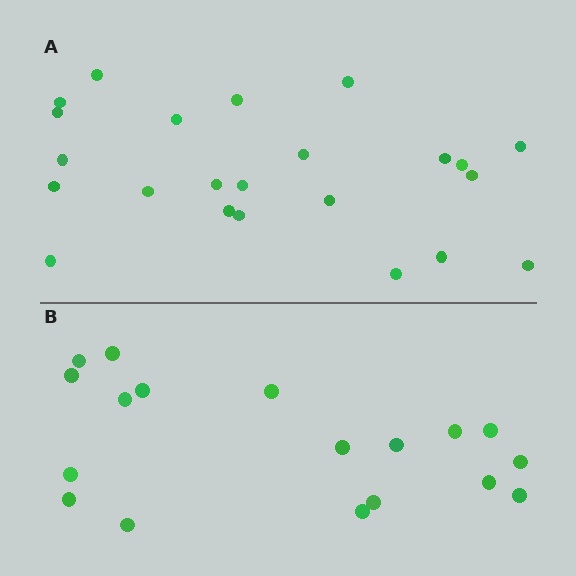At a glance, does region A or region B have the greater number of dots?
Region A (the top region) has more dots.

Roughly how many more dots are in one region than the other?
Region A has about 5 more dots than region B.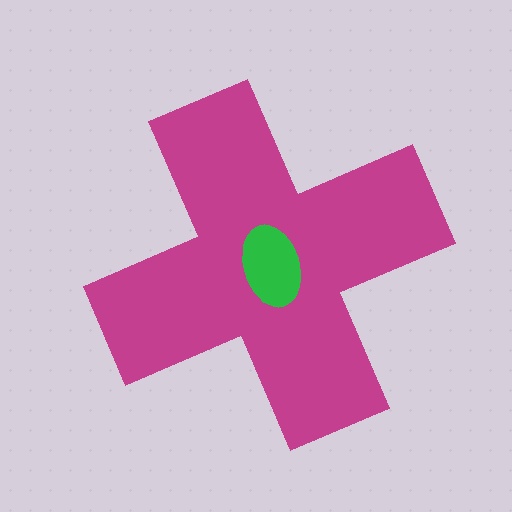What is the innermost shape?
The green ellipse.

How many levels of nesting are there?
2.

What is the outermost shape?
The magenta cross.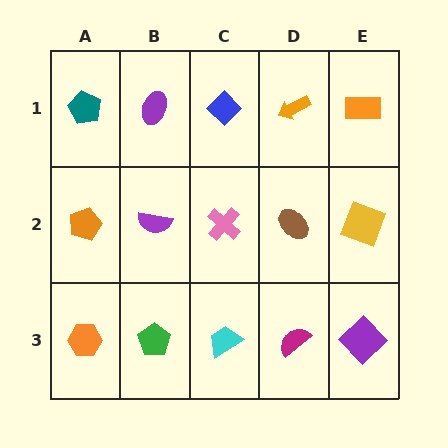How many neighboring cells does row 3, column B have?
3.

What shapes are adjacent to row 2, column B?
A purple ellipse (row 1, column B), a green pentagon (row 3, column B), an orange pentagon (row 2, column A), a pink cross (row 2, column C).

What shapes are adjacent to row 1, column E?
A yellow square (row 2, column E), an orange arrow (row 1, column D).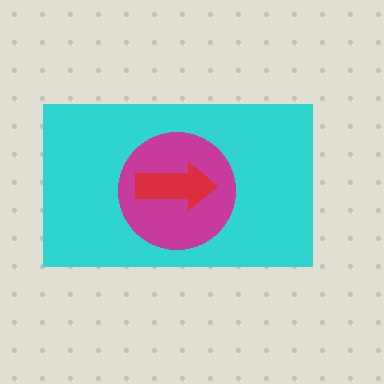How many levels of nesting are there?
3.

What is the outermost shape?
The cyan rectangle.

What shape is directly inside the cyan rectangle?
The magenta circle.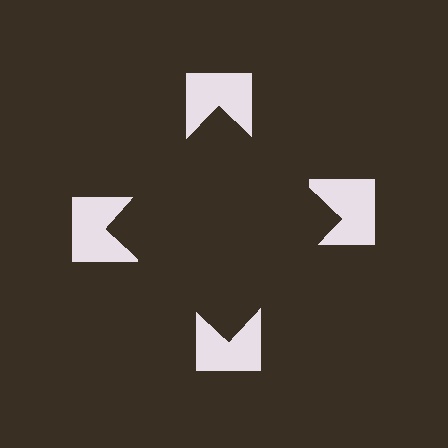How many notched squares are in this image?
There are 4 — one at each vertex of the illusory square.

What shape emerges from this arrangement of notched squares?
An illusory square — its edges are inferred from the aligned wedge cuts in the notched squares, not physically drawn.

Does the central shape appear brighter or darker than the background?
It typically appears slightly darker than the background, even though no actual brightness change is drawn.